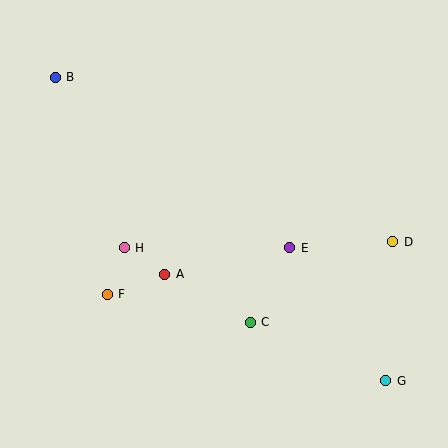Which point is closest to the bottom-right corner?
Point G is closest to the bottom-right corner.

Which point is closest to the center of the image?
Point E at (290, 248) is closest to the center.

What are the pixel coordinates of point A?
Point A is at (165, 274).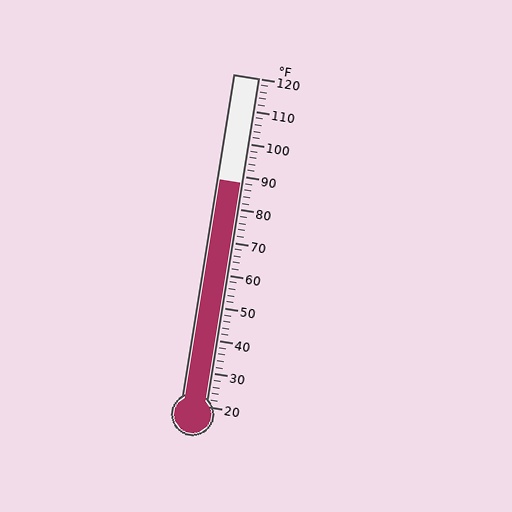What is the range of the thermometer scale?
The thermometer scale ranges from 20°F to 120°F.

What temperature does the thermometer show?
The thermometer shows approximately 88°F.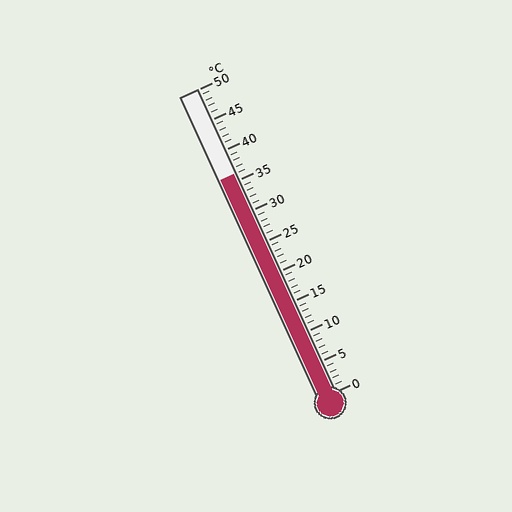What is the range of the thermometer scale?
The thermometer scale ranges from 0°C to 50°C.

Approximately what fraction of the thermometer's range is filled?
The thermometer is filled to approximately 70% of its range.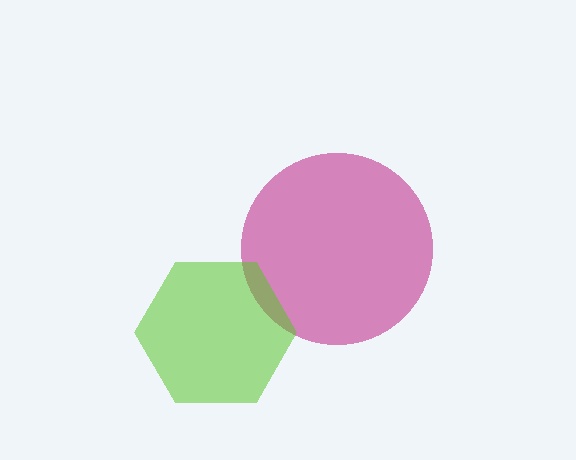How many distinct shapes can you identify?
There are 2 distinct shapes: a magenta circle, a lime hexagon.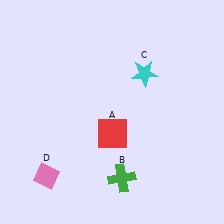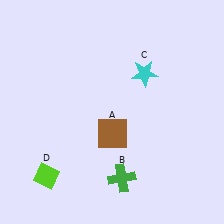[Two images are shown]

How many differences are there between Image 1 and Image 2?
There are 2 differences between the two images.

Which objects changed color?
A changed from red to brown. D changed from pink to lime.